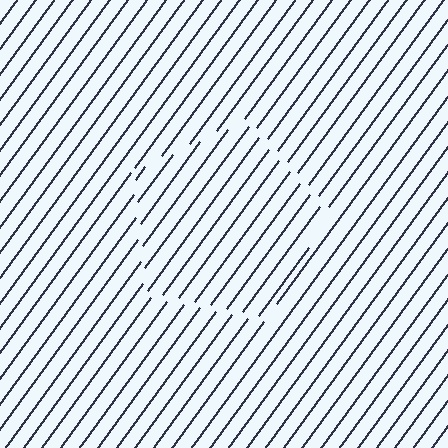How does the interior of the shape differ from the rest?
The interior of the shape contains the same grating, shifted by half a period — the contour is defined by the phase discontinuity where line-ends from the inner and outer gratings abut.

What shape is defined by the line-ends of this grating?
An illusory pentagon. The interior of the shape contains the same grating, shifted by half a period — the contour is defined by the phase discontinuity where line-ends from the inner and outer gratings abut.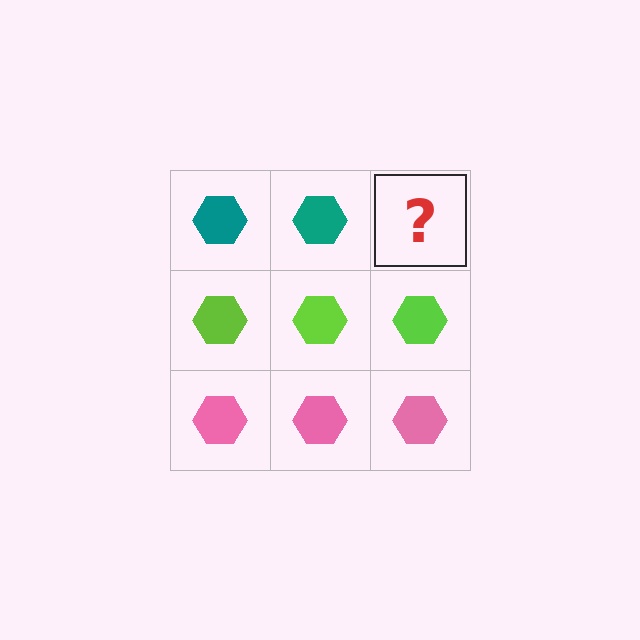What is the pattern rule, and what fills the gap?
The rule is that each row has a consistent color. The gap should be filled with a teal hexagon.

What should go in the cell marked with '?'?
The missing cell should contain a teal hexagon.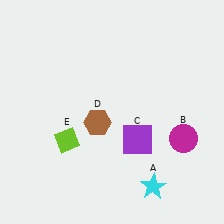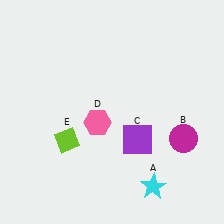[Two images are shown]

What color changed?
The hexagon (D) changed from brown in Image 1 to pink in Image 2.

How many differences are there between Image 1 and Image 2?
There is 1 difference between the two images.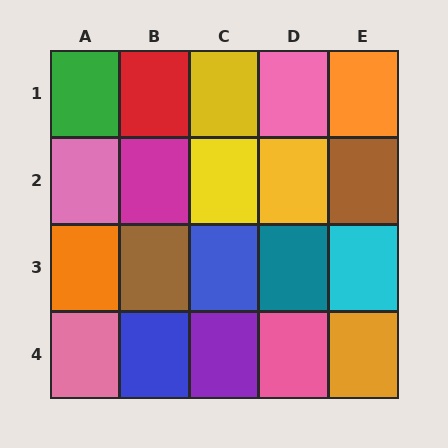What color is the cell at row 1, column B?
Red.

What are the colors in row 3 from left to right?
Orange, brown, blue, teal, cyan.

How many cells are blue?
2 cells are blue.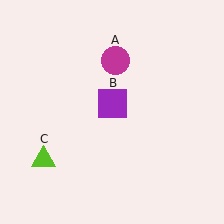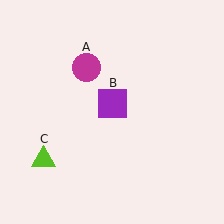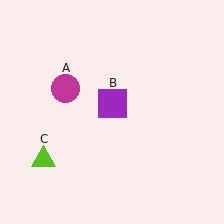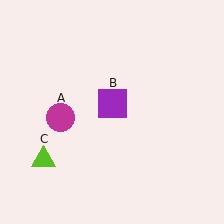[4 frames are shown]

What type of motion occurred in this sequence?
The magenta circle (object A) rotated counterclockwise around the center of the scene.